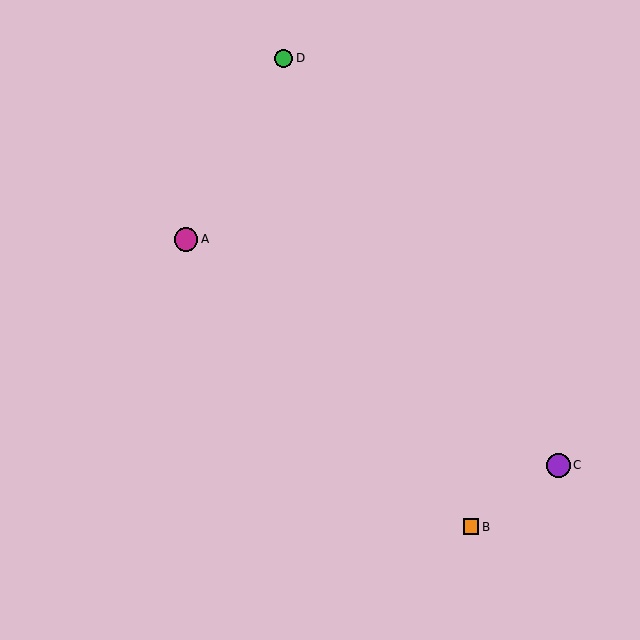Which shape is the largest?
The purple circle (labeled C) is the largest.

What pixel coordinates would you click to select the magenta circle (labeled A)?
Click at (186, 239) to select the magenta circle A.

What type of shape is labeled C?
Shape C is a purple circle.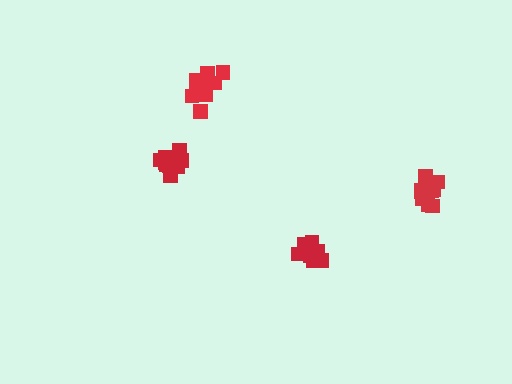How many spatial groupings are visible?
There are 4 spatial groupings.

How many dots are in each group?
Group 1: 13 dots, Group 2: 12 dots, Group 3: 11 dots, Group 4: 16 dots (52 total).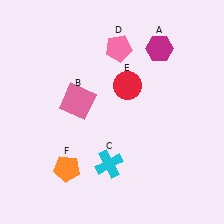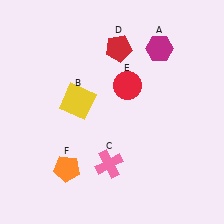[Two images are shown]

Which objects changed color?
B changed from pink to yellow. C changed from cyan to pink. D changed from pink to red.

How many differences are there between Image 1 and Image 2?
There are 3 differences between the two images.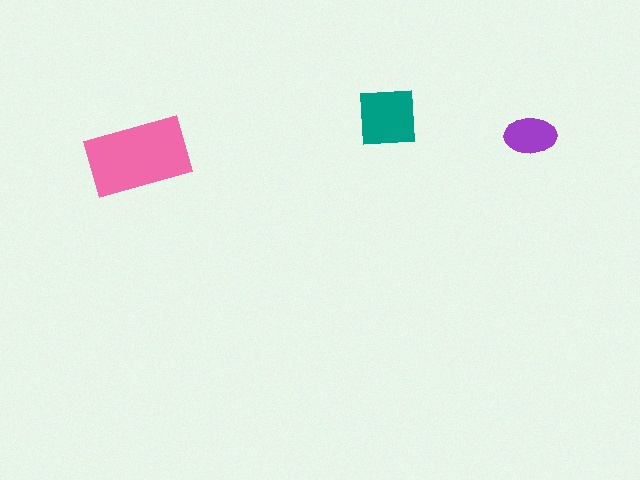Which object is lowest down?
The pink rectangle is bottommost.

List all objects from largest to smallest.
The pink rectangle, the teal square, the purple ellipse.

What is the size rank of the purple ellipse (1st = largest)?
3rd.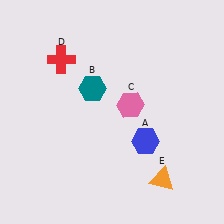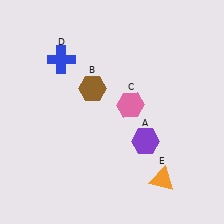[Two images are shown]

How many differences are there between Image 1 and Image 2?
There are 3 differences between the two images.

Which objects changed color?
A changed from blue to purple. B changed from teal to brown. D changed from red to blue.